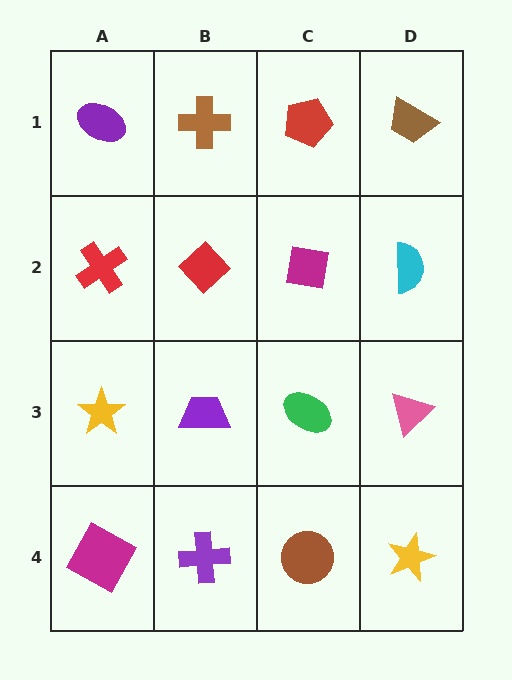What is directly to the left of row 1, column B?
A purple ellipse.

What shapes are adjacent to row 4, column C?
A green ellipse (row 3, column C), a purple cross (row 4, column B), a yellow star (row 4, column D).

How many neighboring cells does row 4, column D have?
2.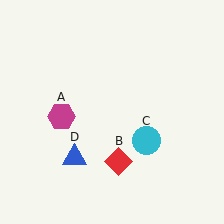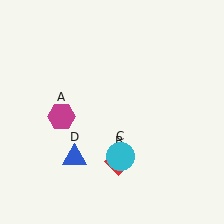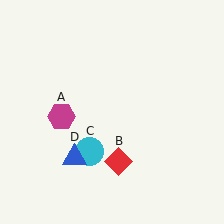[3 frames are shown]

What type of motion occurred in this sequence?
The cyan circle (object C) rotated clockwise around the center of the scene.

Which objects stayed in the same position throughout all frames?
Magenta hexagon (object A) and red diamond (object B) and blue triangle (object D) remained stationary.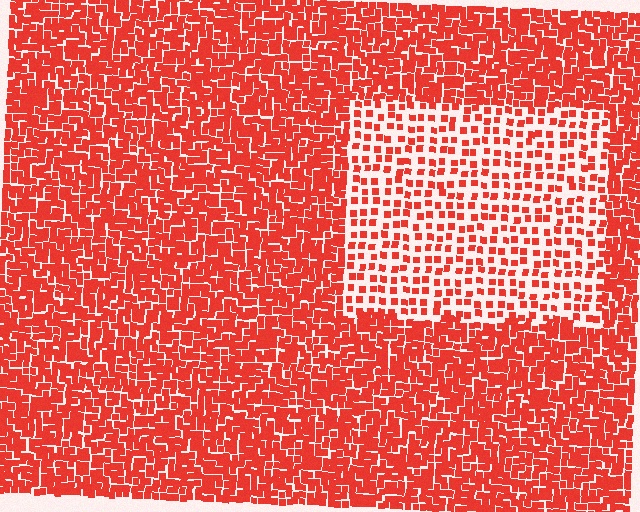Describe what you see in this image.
The image contains small red elements arranged at two different densities. A rectangle-shaped region is visible where the elements are less densely packed than the surrounding area.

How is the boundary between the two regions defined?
The boundary is defined by a change in element density (approximately 2.4x ratio). All elements are the same color, size, and shape.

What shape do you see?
I see a rectangle.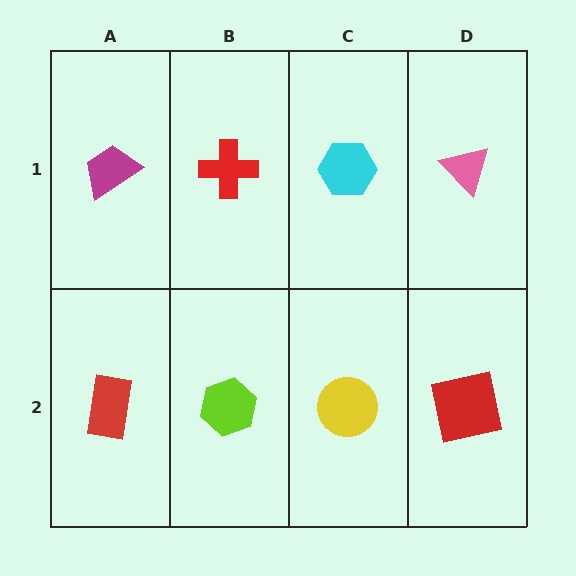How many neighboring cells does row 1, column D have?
2.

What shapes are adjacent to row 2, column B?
A red cross (row 1, column B), a red rectangle (row 2, column A), a yellow circle (row 2, column C).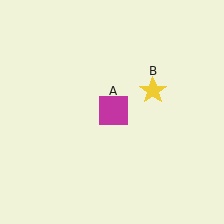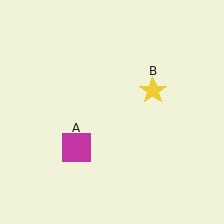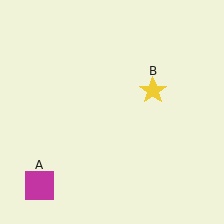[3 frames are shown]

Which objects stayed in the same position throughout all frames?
Yellow star (object B) remained stationary.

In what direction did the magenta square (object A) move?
The magenta square (object A) moved down and to the left.